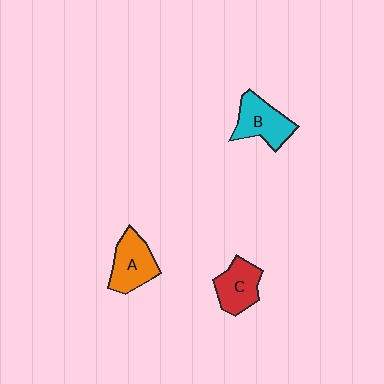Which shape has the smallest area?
Shape C (red).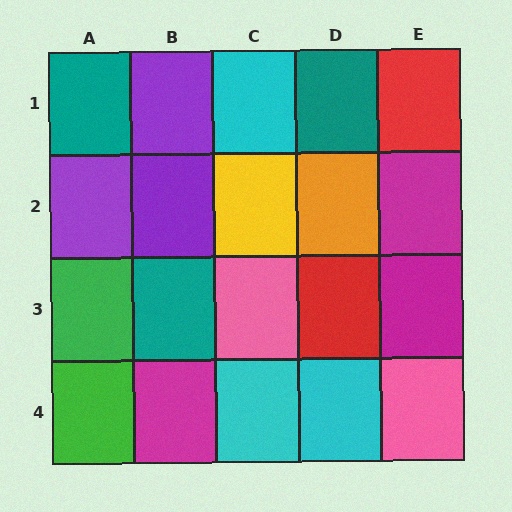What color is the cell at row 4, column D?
Cyan.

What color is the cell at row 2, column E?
Magenta.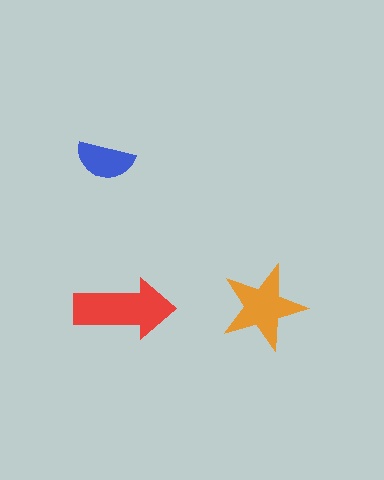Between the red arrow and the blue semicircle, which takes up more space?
The red arrow.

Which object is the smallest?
The blue semicircle.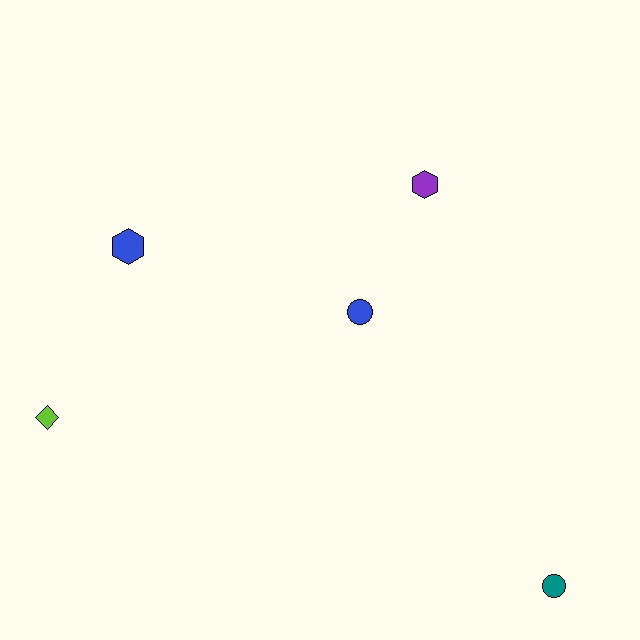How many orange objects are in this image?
There are no orange objects.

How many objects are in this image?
There are 5 objects.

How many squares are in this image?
There are no squares.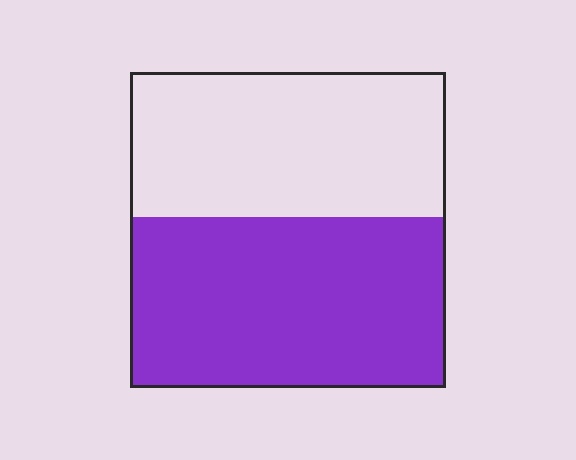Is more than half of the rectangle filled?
Yes.